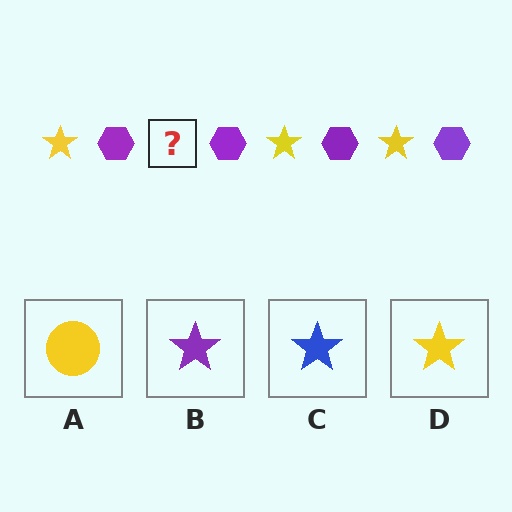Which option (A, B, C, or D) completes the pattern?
D.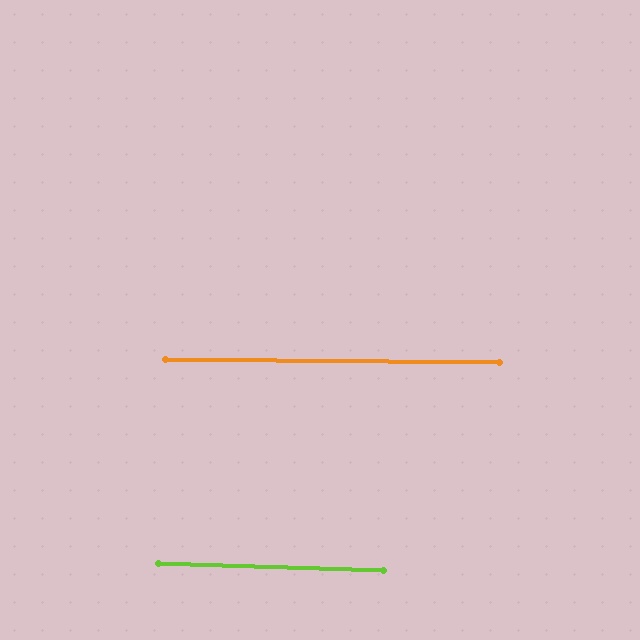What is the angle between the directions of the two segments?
Approximately 1 degree.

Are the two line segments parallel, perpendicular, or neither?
Parallel — their directions differ by only 1.4°.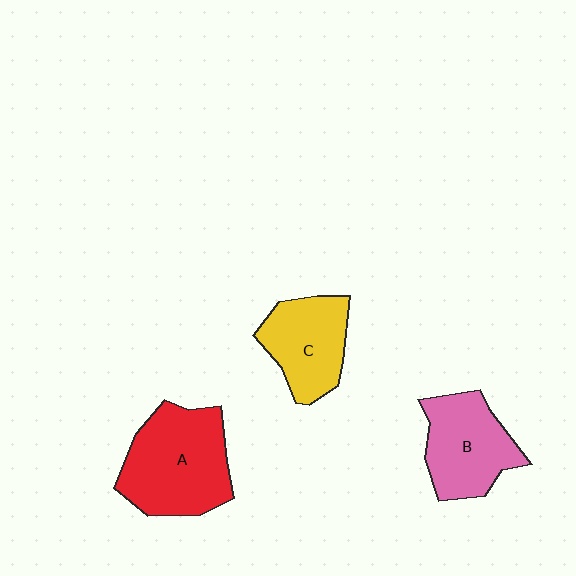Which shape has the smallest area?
Shape C (yellow).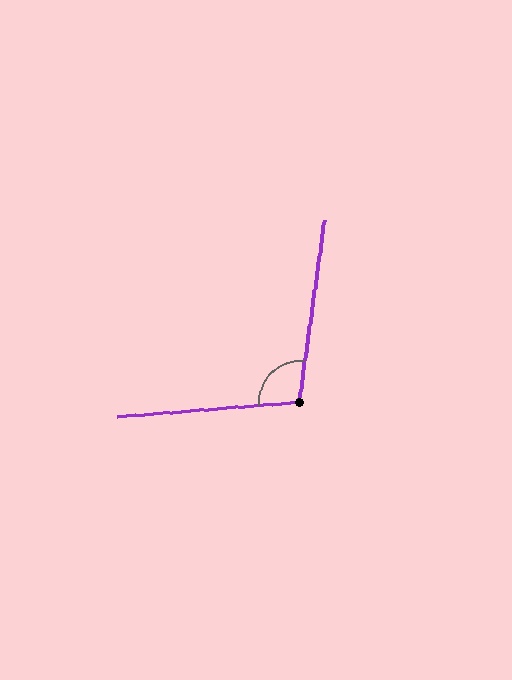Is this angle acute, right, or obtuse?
It is obtuse.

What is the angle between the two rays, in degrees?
Approximately 102 degrees.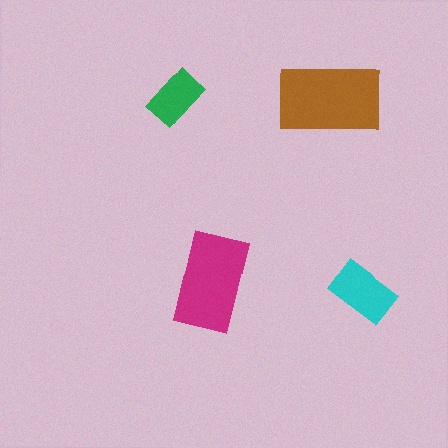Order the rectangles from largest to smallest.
the brown one, the magenta one, the cyan one, the green one.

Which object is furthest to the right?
The cyan rectangle is rightmost.